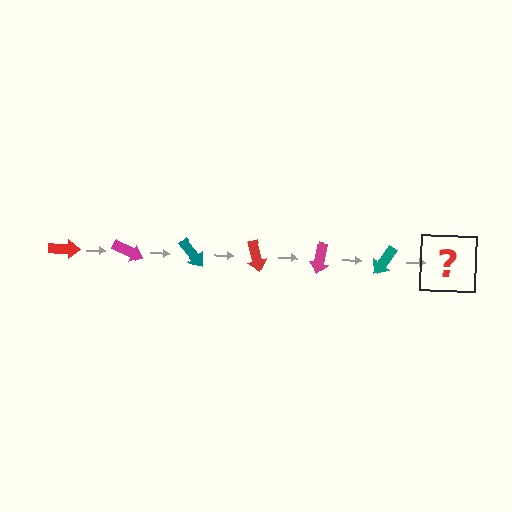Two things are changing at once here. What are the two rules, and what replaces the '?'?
The two rules are that it rotates 25 degrees each step and the color cycles through red, magenta, and teal. The '?' should be a red arrow, rotated 150 degrees from the start.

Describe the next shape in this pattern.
It should be a red arrow, rotated 150 degrees from the start.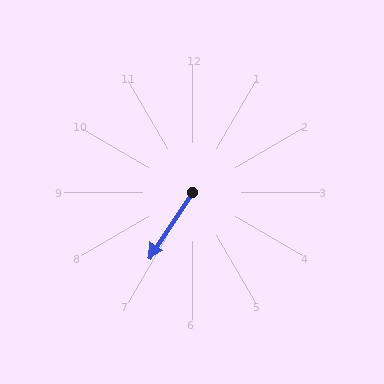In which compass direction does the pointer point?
Southwest.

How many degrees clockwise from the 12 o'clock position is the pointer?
Approximately 214 degrees.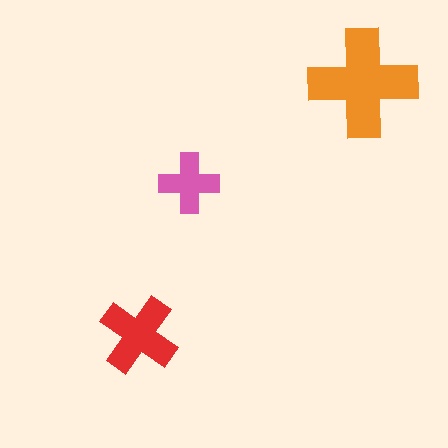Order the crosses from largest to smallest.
the orange one, the red one, the pink one.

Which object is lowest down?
The red cross is bottommost.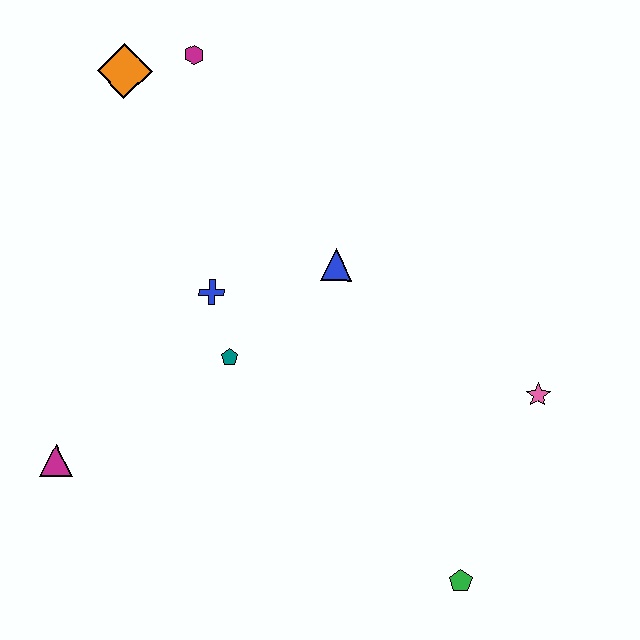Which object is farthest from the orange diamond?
The green pentagon is farthest from the orange diamond.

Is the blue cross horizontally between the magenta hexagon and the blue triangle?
Yes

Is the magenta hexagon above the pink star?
Yes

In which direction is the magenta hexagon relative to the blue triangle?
The magenta hexagon is above the blue triangle.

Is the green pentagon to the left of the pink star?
Yes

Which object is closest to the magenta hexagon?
The orange diamond is closest to the magenta hexagon.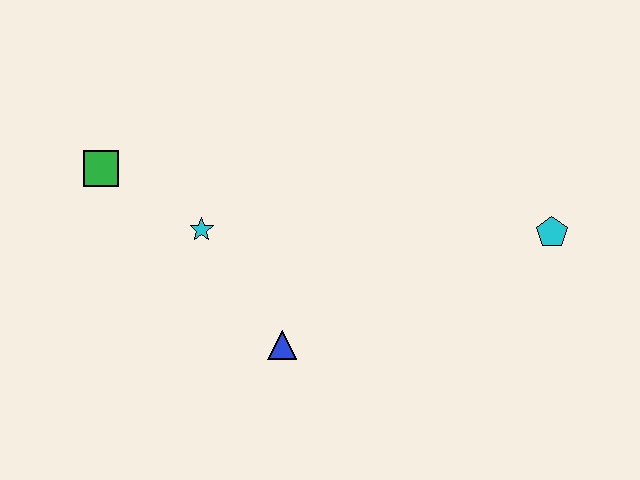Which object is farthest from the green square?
The cyan pentagon is farthest from the green square.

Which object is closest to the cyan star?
The green square is closest to the cyan star.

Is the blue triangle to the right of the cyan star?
Yes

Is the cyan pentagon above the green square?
No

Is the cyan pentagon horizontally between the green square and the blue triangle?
No